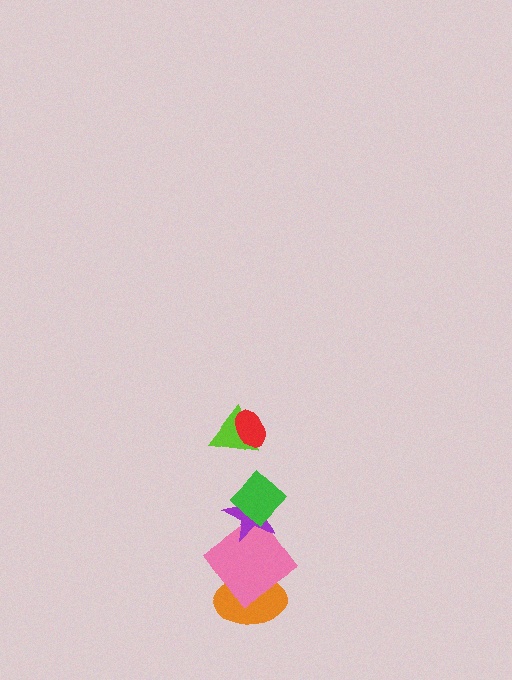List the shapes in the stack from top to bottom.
From top to bottom: the red ellipse, the lime triangle, the green diamond, the purple star, the pink diamond, the orange ellipse.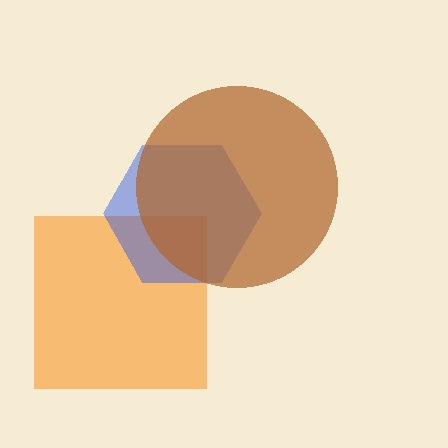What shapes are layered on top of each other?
The layered shapes are: an orange square, a blue hexagon, a brown circle.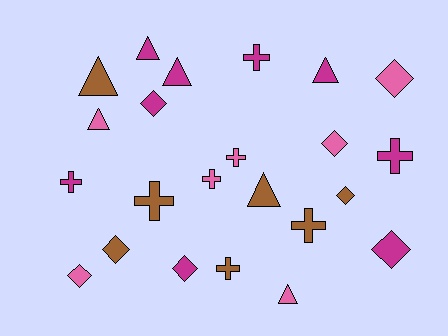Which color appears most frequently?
Magenta, with 9 objects.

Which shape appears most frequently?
Diamond, with 8 objects.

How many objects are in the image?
There are 23 objects.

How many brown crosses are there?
There are 3 brown crosses.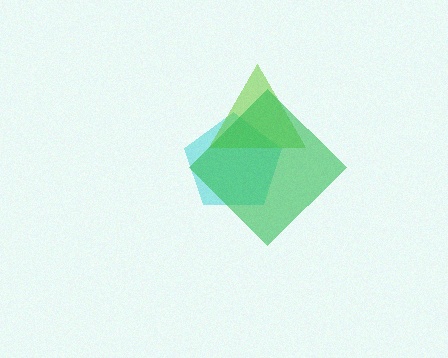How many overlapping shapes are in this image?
There are 3 overlapping shapes in the image.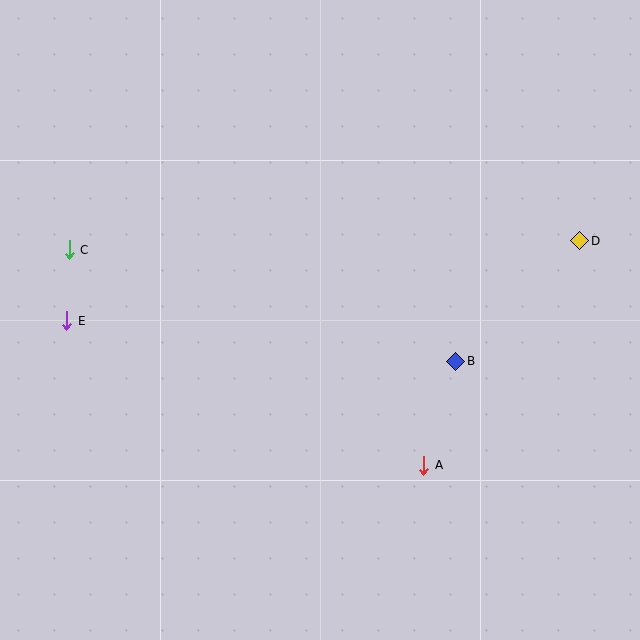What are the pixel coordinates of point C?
Point C is at (69, 250).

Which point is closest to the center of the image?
Point B at (456, 361) is closest to the center.